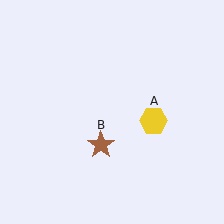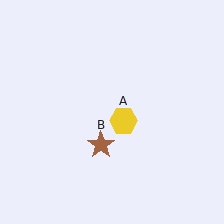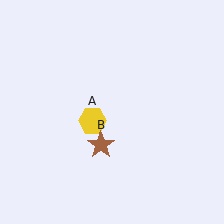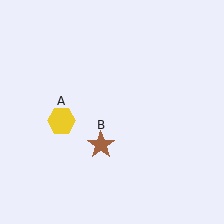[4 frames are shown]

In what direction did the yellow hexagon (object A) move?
The yellow hexagon (object A) moved left.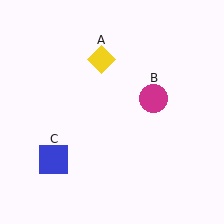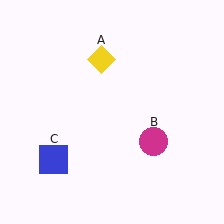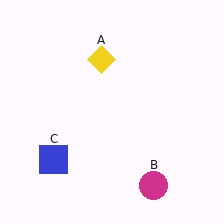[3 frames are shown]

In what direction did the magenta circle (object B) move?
The magenta circle (object B) moved down.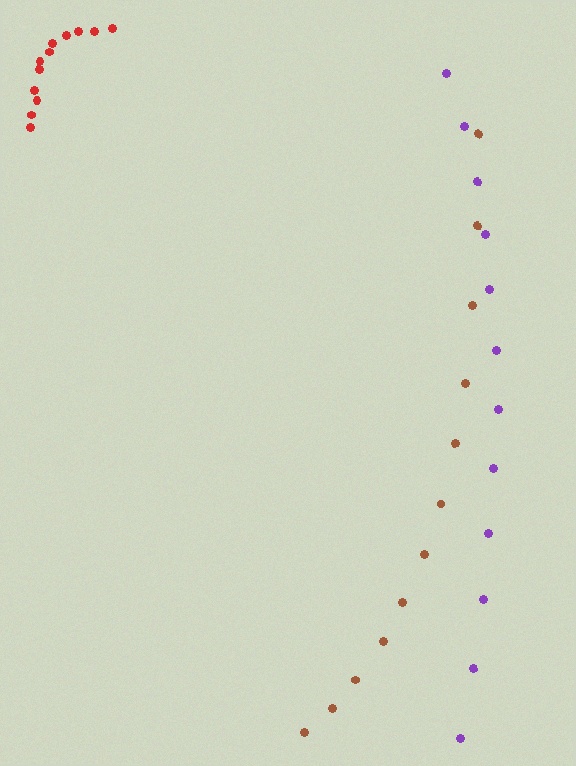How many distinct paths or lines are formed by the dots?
There are 3 distinct paths.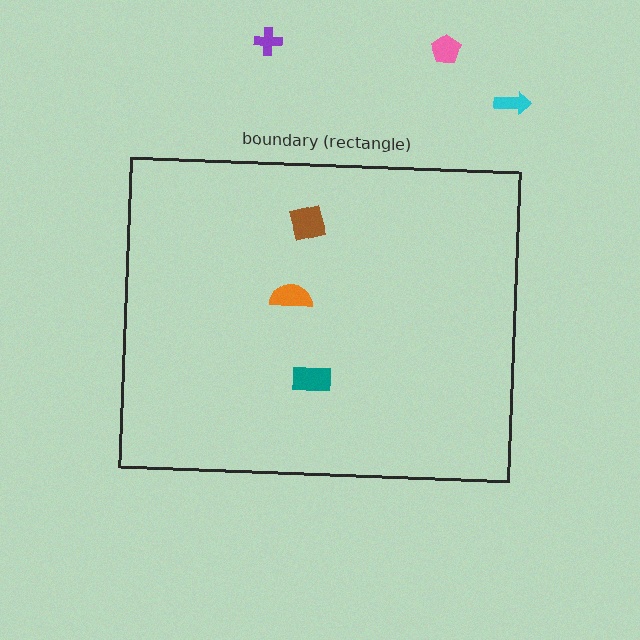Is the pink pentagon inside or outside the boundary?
Outside.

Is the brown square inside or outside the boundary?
Inside.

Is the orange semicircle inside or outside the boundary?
Inside.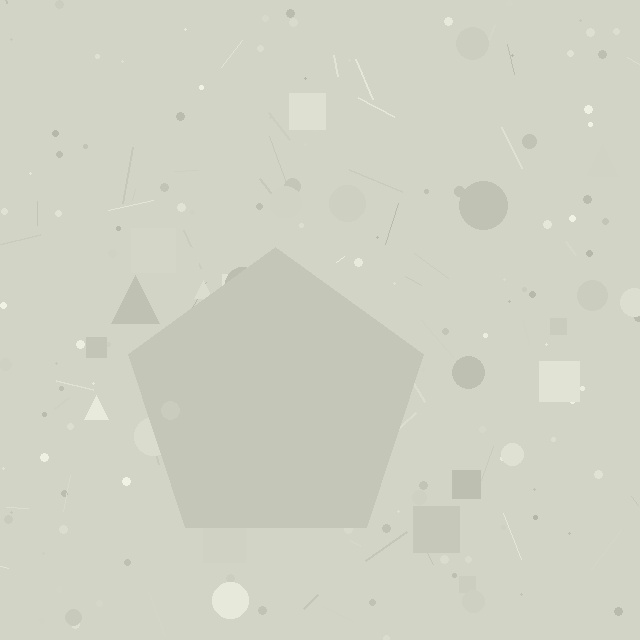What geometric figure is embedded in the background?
A pentagon is embedded in the background.